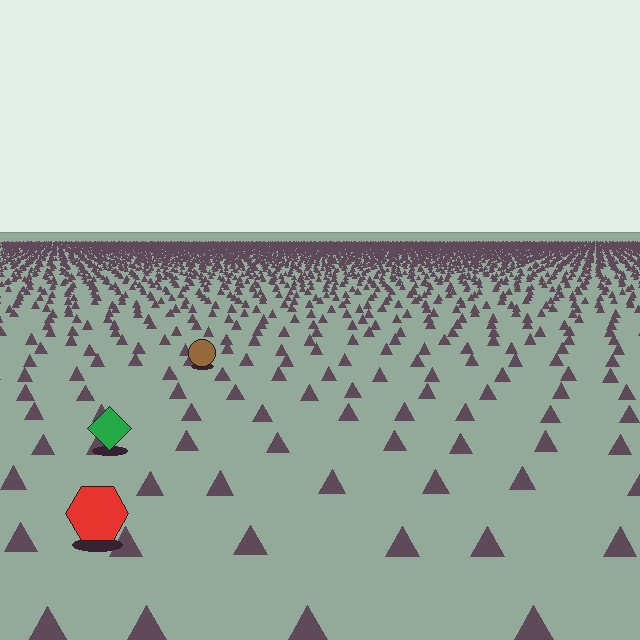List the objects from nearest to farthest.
From nearest to farthest: the red hexagon, the green diamond, the brown circle.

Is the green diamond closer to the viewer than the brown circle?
Yes. The green diamond is closer — you can tell from the texture gradient: the ground texture is coarser near it.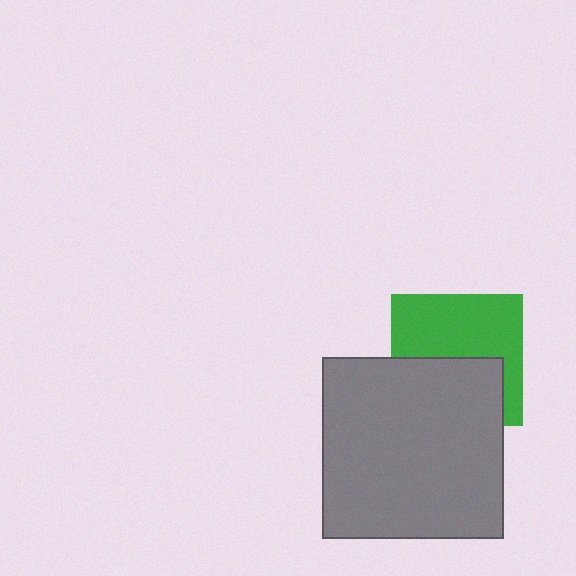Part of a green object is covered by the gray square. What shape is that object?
It is a square.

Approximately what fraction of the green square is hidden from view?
Roughly 44% of the green square is hidden behind the gray square.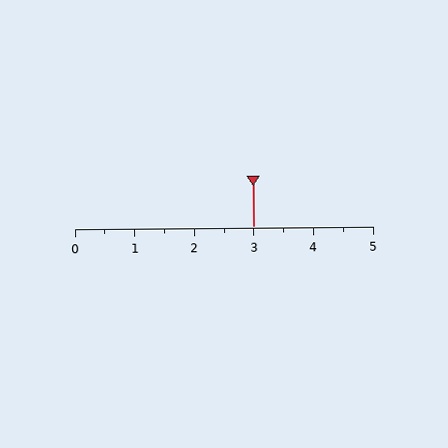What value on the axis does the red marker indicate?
The marker indicates approximately 3.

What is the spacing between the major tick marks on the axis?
The major ticks are spaced 1 apart.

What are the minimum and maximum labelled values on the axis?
The axis runs from 0 to 5.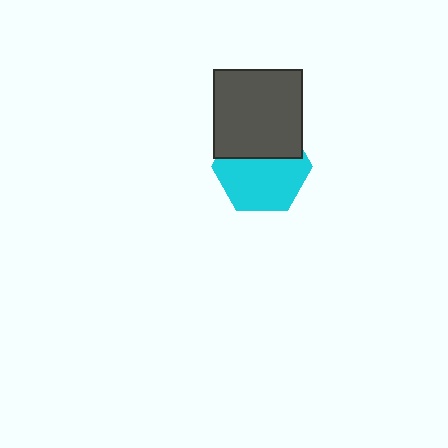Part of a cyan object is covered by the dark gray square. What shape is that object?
It is a hexagon.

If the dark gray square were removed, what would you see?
You would see the complete cyan hexagon.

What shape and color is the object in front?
The object in front is a dark gray square.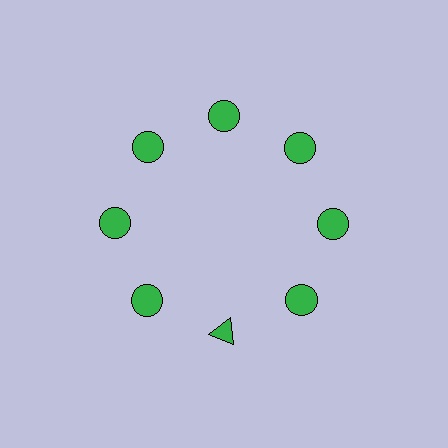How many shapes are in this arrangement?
There are 8 shapes arranged in a ring pattern.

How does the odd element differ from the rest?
It has a different shape: triangle instead of circle.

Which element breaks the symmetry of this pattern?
The green triangle at roughly the 6 o'clock position breaks the symmetry. All other shapes are green circles.